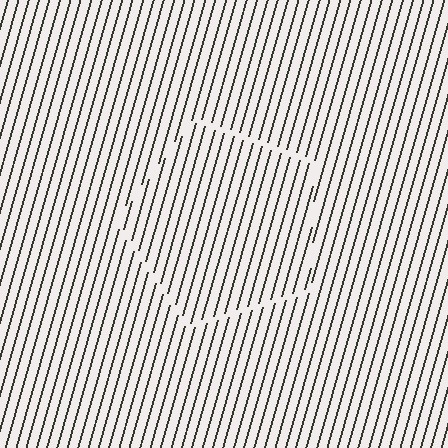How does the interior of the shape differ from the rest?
The interior of the shape contains the same grating, shifted by half a period — the contour is defined by the phase discontinuity where line-ends from the inner and outer gratings abut.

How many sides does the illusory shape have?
5 sides — the line-ends trace a pentagon.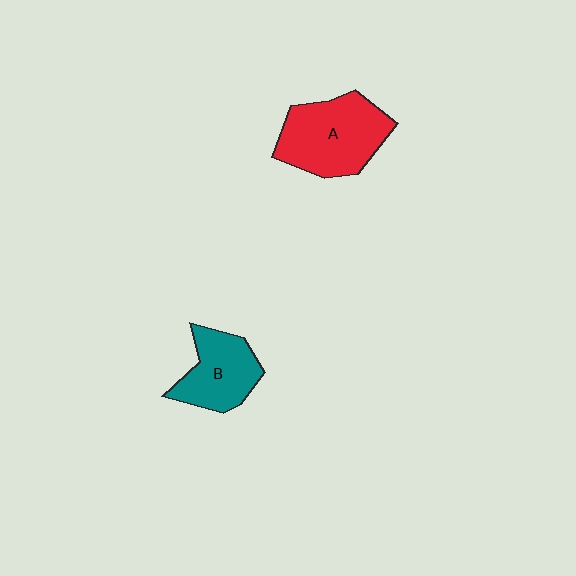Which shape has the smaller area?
Shape B (teal).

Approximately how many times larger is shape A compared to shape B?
Approximately 1.4 times.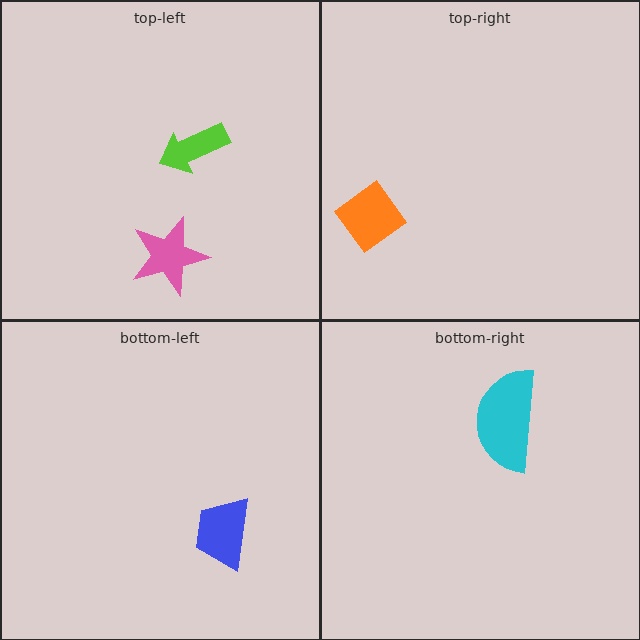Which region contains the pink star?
The top-left region.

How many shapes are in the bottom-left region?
1.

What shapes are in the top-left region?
The pink star, the lime arrow.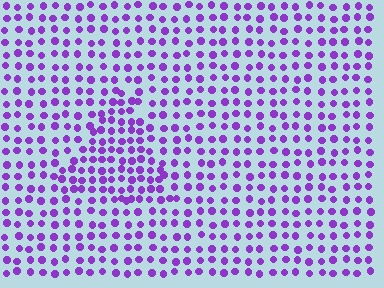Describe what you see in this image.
The image contains small purple elements arranged at two different densities. A triangle-shaped region is visible where the elements are more densely packed than the surrounding area.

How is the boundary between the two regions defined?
The boundary is defined by a change in element density (approximately 1.6x ratio). All elements are the same color, size, and shape.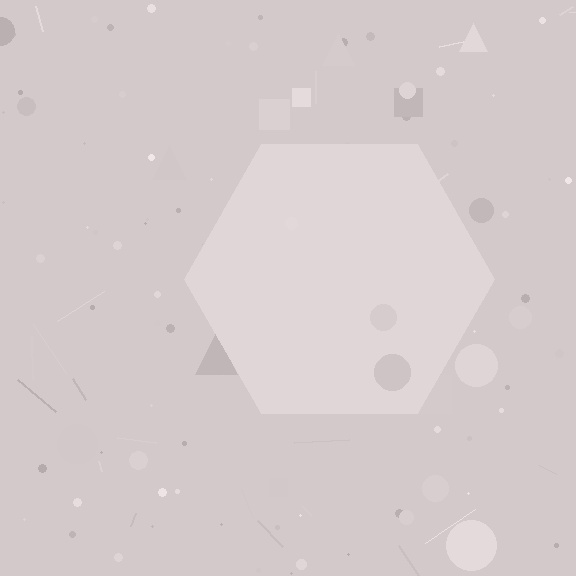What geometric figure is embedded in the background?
A hexagon is embedded in the background.